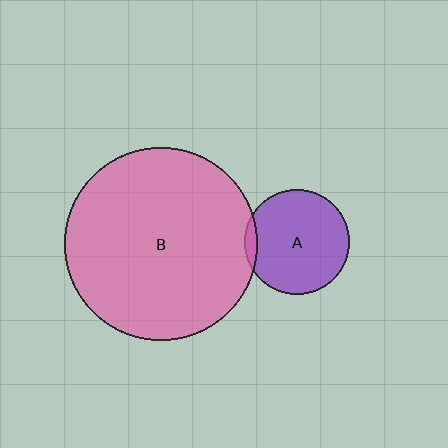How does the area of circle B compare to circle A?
Approximately 3.4 times.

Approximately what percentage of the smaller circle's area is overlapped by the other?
Approximately 5%.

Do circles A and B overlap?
Yes.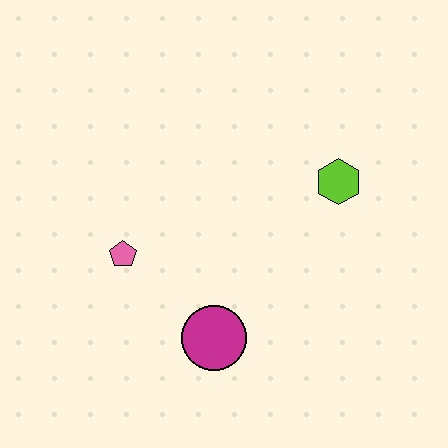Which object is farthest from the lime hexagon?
The pink pentagon is farthest from the lime hexagon.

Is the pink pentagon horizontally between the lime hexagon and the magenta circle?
No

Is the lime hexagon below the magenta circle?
No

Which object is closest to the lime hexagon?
The magenta circle is closest to the lime hexagon.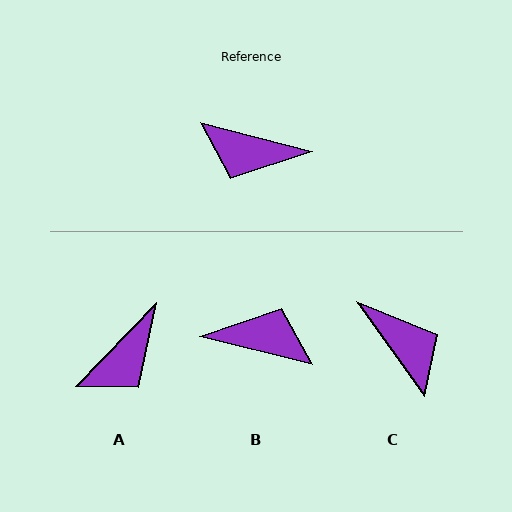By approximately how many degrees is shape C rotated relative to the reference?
Approximately 140 degrees counter-clockwise.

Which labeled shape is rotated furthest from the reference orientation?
B, about 180 degrees away.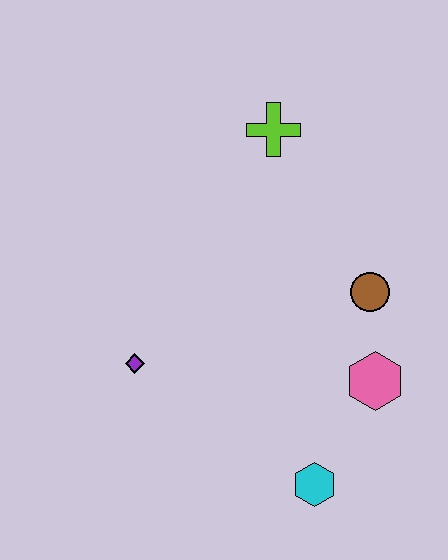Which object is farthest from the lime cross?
The cyan hexagon is farthest from the lime cross.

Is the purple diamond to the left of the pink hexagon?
Yes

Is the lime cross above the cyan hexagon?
Yes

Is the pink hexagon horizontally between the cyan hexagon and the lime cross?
No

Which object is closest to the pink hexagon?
The brown circle is closest to the pink hexagon.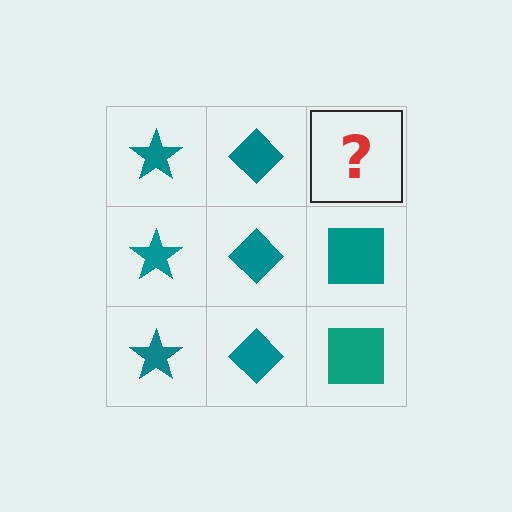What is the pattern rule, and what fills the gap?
The rule is that each column has a consistent shape. The gap should be filled with a teal square.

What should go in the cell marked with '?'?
The missing cell should contain a teal square.